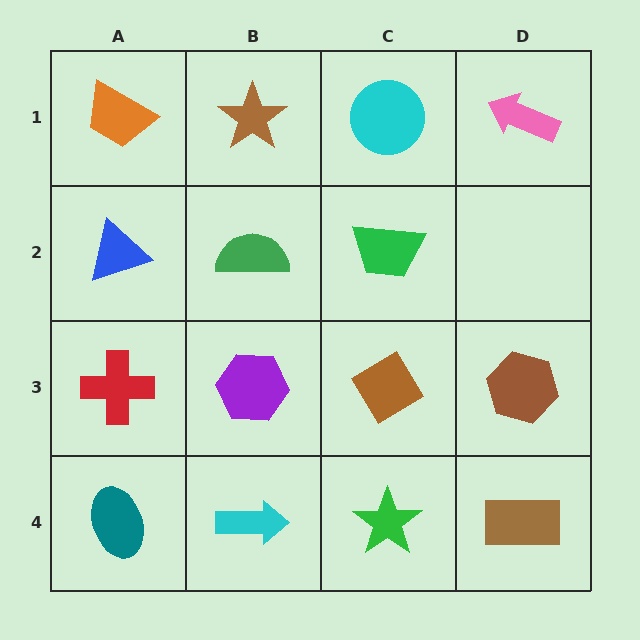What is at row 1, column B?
A brown star.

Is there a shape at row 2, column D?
No, that cell is empty.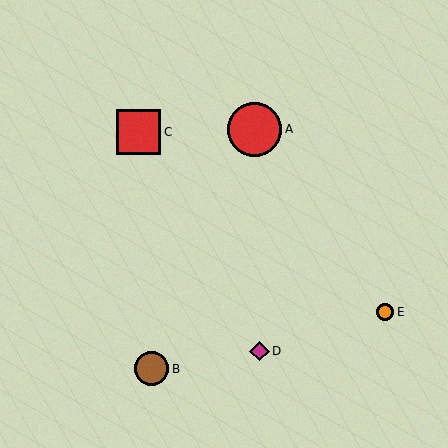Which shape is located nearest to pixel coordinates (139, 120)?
The red square (labeled C) at (139, 132) is nearest to that location.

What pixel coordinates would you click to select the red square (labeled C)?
Click at (139, 132) to select the red square C.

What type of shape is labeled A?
Shape A is a red circle.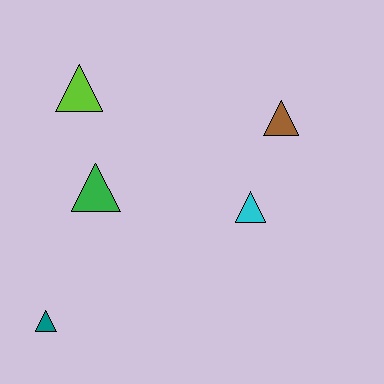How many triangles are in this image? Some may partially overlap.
There are 5 triangles.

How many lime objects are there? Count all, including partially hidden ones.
There is 1 lime object.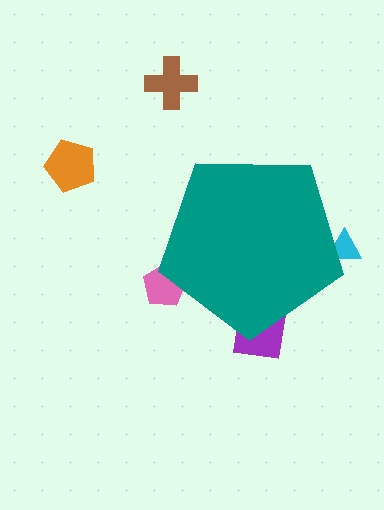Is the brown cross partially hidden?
No, the brown cross is fully visible.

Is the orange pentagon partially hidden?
No, the orange pentagon is fully visible.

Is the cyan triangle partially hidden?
Yes, the cyan triangle is partially hidden behind the teal pentagon.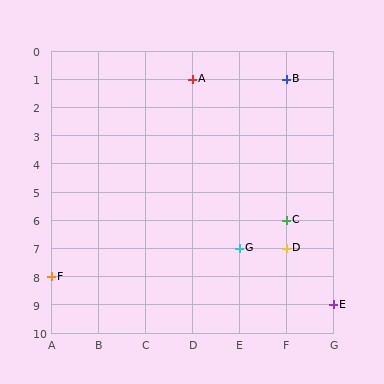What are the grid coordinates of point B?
Point B is at grid coordinates (F, 1).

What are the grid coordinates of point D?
Point D is at grid coordinates (F, 7).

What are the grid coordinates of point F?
Point F is at grid coordinates (A, 8).